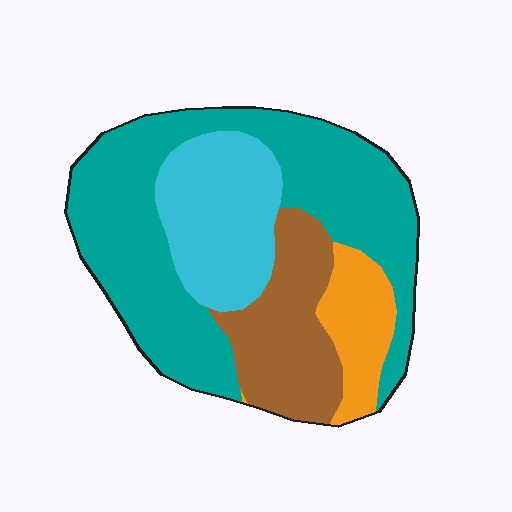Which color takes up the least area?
Orange, at roughly 10%.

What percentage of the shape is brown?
Brown takes up between a sixth and a third of the shape.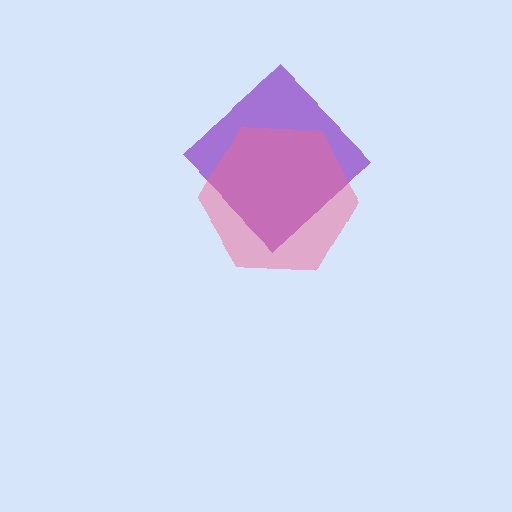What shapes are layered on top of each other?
The layered shapes are: a purple diamond, a pink hexagon.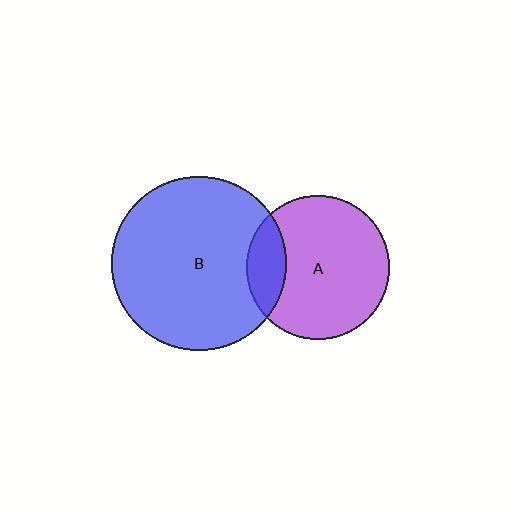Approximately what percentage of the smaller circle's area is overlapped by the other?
Approximately 20%.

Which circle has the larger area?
Circle B (blue).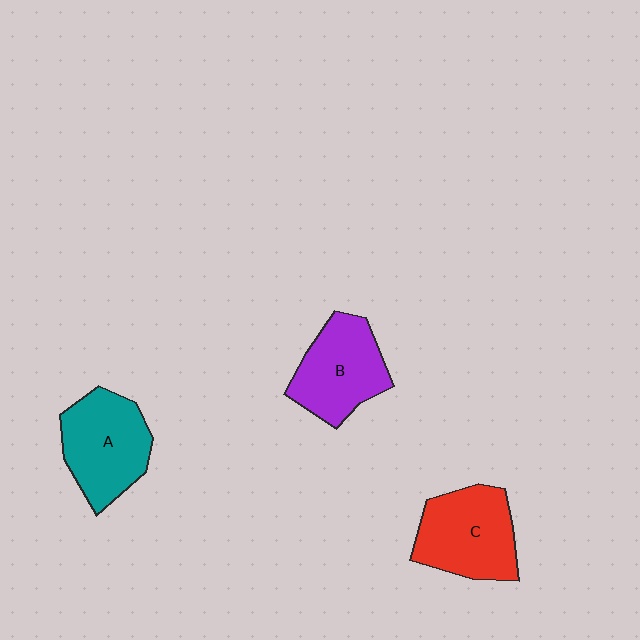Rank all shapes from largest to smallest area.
From largest to smallest: A (teal), C (red), B (purple).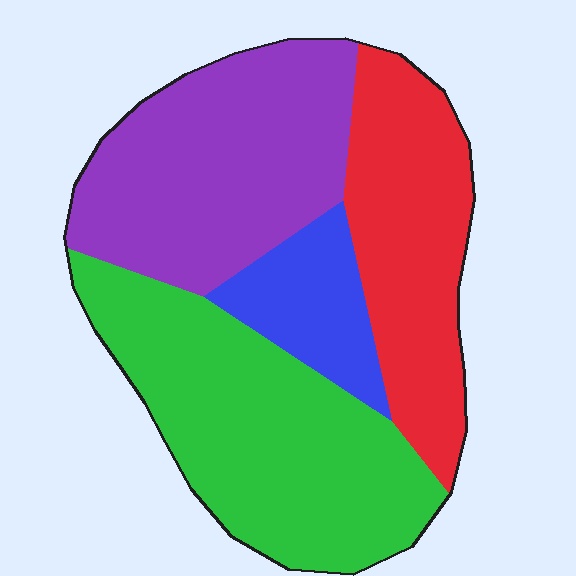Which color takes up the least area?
Blue, at roughly 10%.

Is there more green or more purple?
Green.